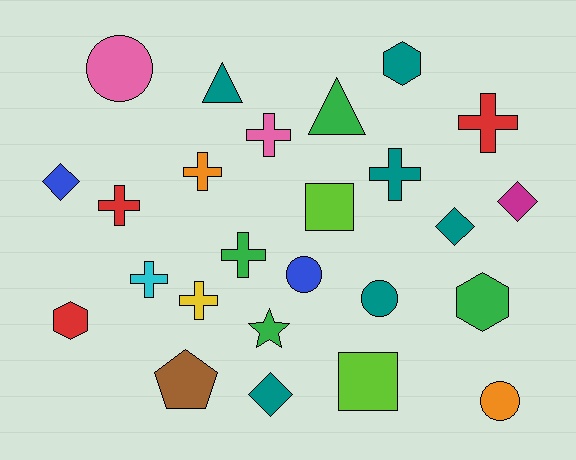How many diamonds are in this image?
There are 4 diamonds.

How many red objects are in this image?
There are 3 red objects.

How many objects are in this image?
There are 25 objects.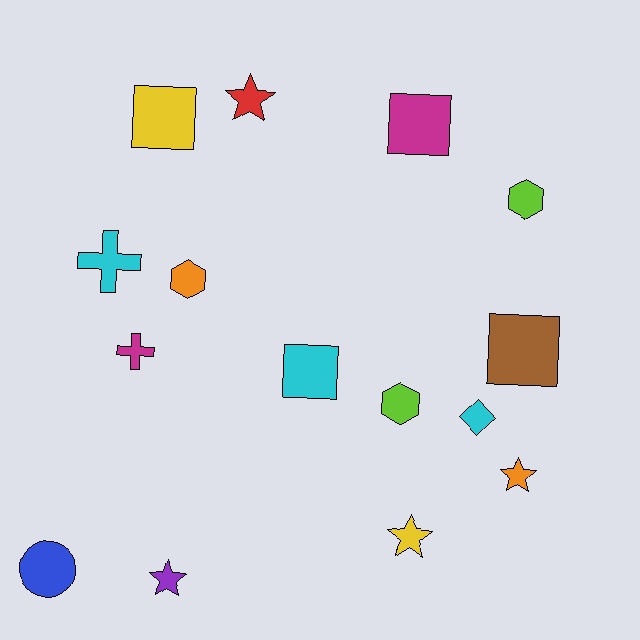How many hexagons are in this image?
There are 3 hexagons.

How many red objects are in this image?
There is 1 red object.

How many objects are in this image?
There are 15 objects.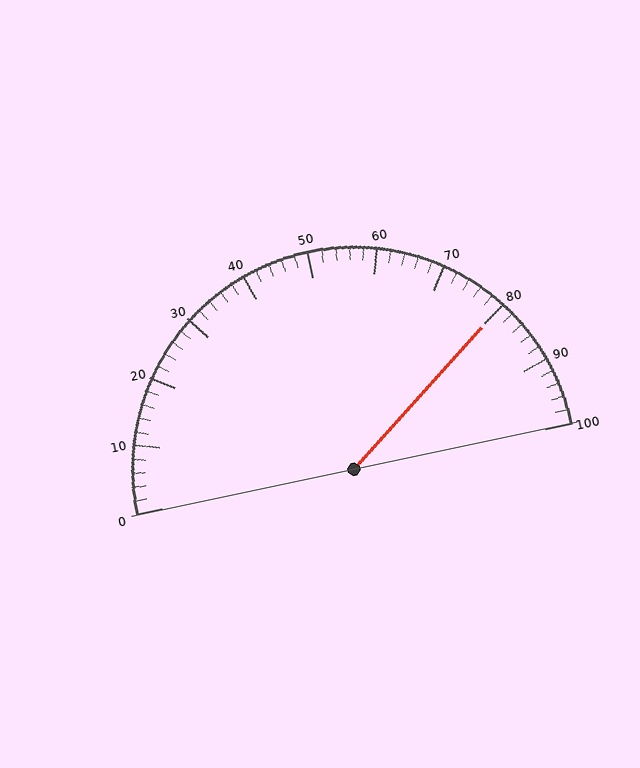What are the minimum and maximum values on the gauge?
The gauge ranges from 0 to 100.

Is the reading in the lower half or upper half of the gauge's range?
The reading is in the upper half of the range (0 to 100).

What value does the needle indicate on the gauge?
The needle indicates approximately 80.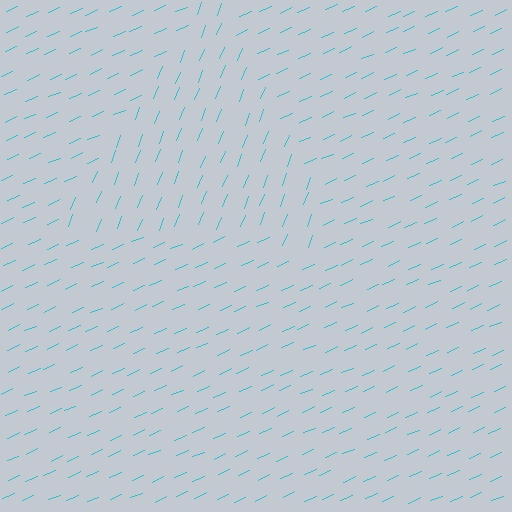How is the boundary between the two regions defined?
The boundary is defined purely by a change in line orientation (approximately 45 degrees difference). All lines are the same color and thickness.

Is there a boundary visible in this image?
Yes, there is a texture boundary formed by a change in line orientation.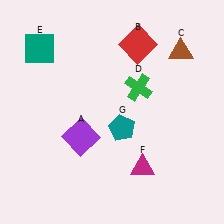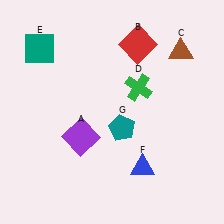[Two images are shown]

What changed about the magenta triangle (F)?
In Image 1, F is magenta. In Image 2, it changed to blue.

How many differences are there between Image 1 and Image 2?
There is 1 difference between the two images.